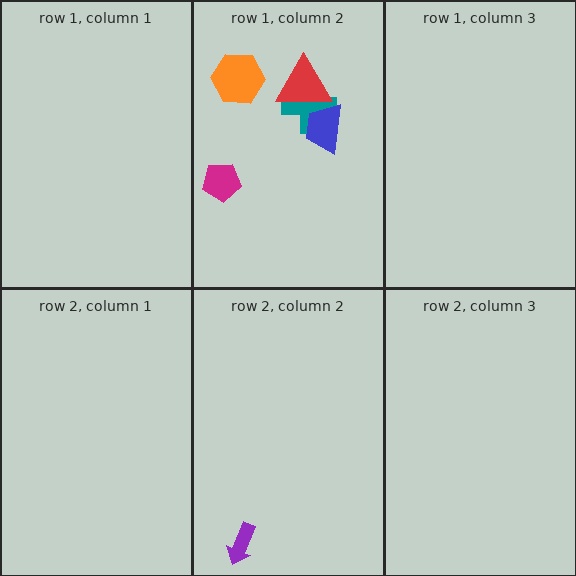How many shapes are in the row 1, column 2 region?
5.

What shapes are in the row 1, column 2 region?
The orange hexagon, the magenta pentagon, the teal cross, the blue trapezoid, the red triangle.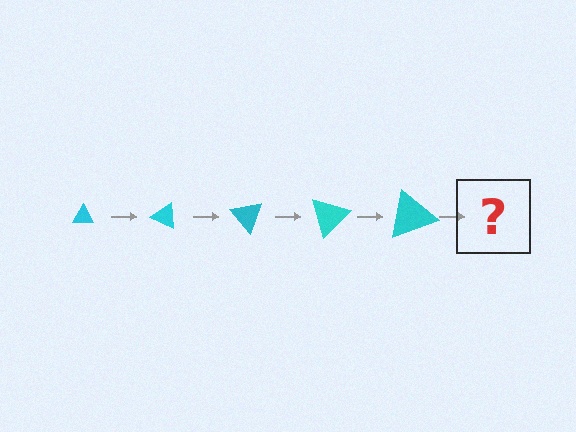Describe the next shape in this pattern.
It should be a triangle, larger than the previous one and rotated 125 degrees from the start.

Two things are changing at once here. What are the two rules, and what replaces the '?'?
The two rules are that the triangle grows larger each step and it rotates 25 degrees each step. The '?' should be a triangle, larger than the previous one and rotated 125 degrees from the start.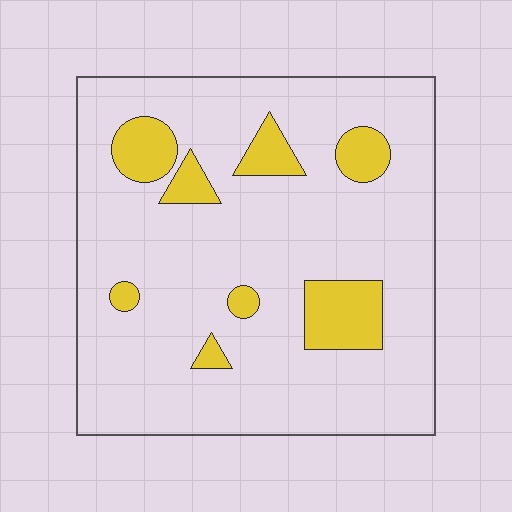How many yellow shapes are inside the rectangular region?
8.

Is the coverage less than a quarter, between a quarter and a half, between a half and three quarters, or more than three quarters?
Less than a quarter.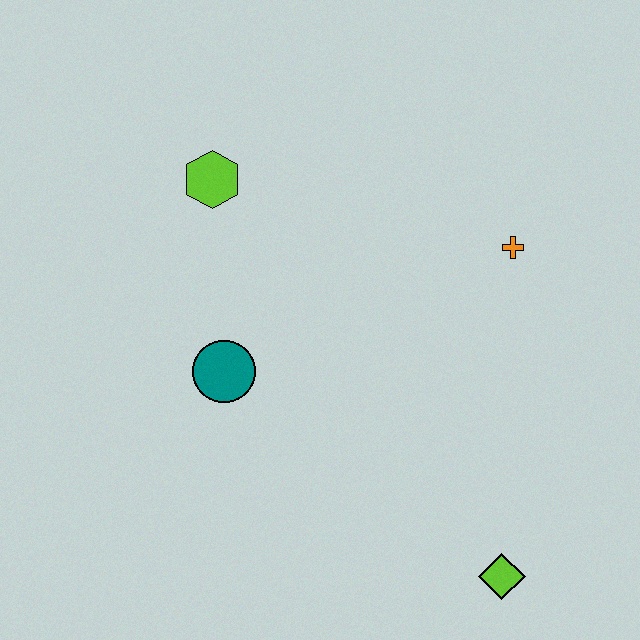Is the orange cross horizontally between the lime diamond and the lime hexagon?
No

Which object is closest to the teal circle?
The lime hexagon is closest to the teal circle.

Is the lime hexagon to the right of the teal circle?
No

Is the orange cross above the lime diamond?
Yes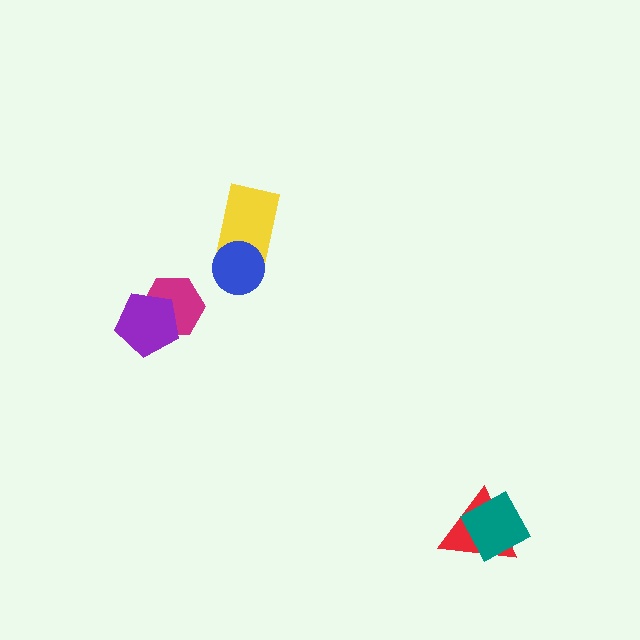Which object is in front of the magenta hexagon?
The purple pentagon is in front of the magenta hexagon.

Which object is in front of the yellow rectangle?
The blue circle is in front of the yellow rectangle.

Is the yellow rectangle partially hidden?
Yes, it is partially covered by another shape.